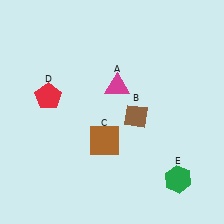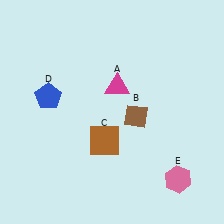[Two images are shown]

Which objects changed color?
D changed from red to blue. E changed from green to pink.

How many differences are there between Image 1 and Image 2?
There are 2 differences between the two images.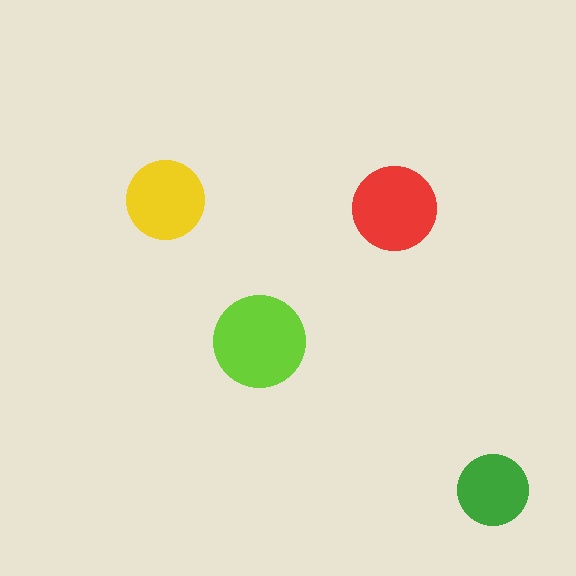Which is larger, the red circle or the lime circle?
The lime one.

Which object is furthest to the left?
The yellow circle is leftmost.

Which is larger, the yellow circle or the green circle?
The yellow one.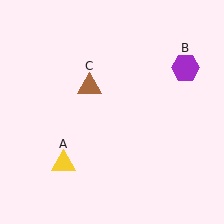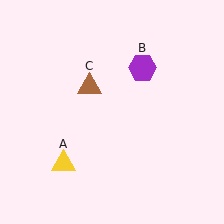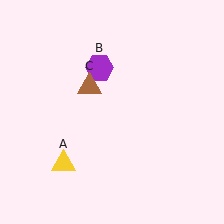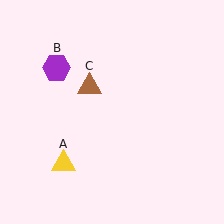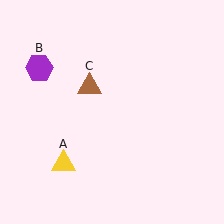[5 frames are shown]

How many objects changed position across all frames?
1 object changed position: purple hexagon (object B).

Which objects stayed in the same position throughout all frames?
Yellow triangle (object A) and brown triangle (object C) remained stationary.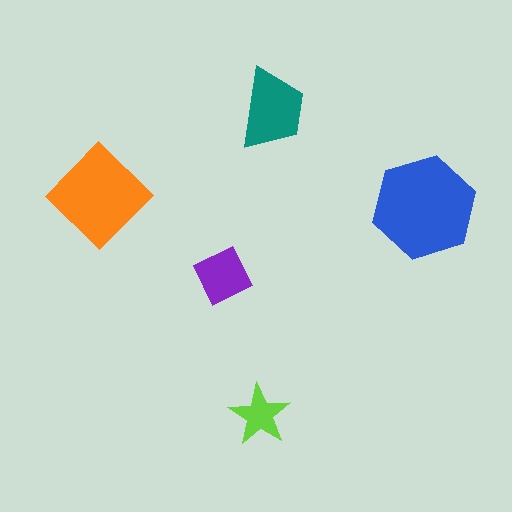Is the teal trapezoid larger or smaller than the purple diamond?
Larger.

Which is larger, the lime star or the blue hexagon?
The blue hexagon.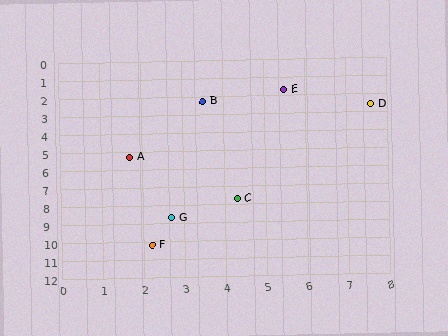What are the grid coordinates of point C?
Point C is at approximately (4.3, 7.7).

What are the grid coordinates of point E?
Point E is at approximately (5.5, 1.7).